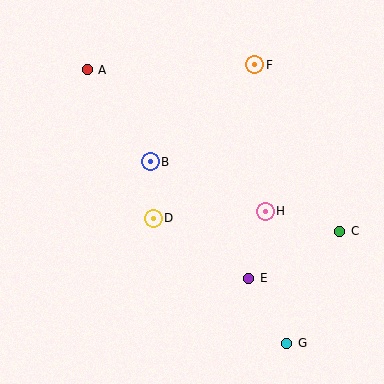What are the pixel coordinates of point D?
Point D is at (153, 218).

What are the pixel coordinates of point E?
Point E is at (249, 278).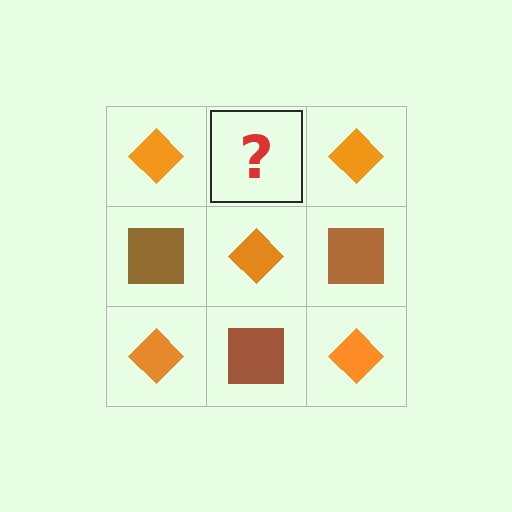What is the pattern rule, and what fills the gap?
The rule is that it alternates orange diamond and brown square in a checkerboard pattern. The gap should be filled with a brown square.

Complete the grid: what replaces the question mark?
The question mark should be replaced with a brown square.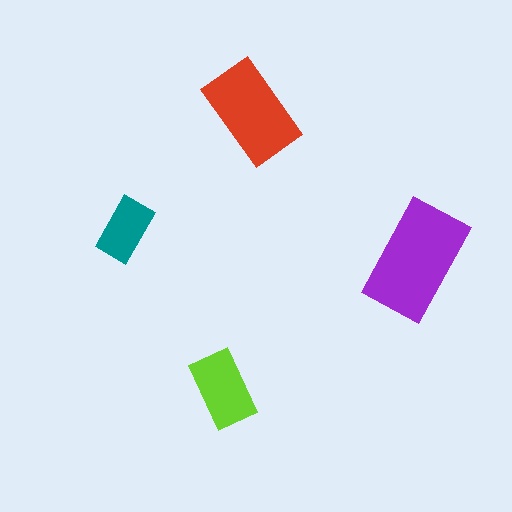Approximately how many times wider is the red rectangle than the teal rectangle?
About 1.5 times wider.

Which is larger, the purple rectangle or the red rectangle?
The purple one.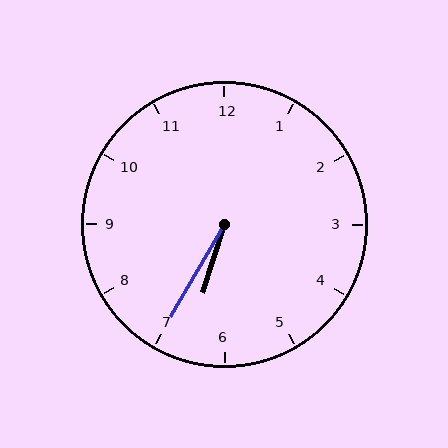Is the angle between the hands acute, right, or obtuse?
It is acute.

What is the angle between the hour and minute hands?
Approximately 12 degrees.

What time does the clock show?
6:35.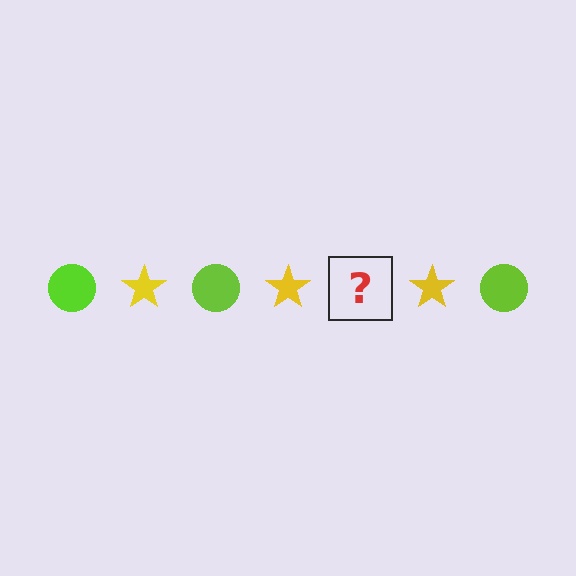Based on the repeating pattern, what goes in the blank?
The blank should be a lime circle.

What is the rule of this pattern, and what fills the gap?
The rule is that the pattern alternates between lime circle and yellow star. The gap should be filled with a lime circle.